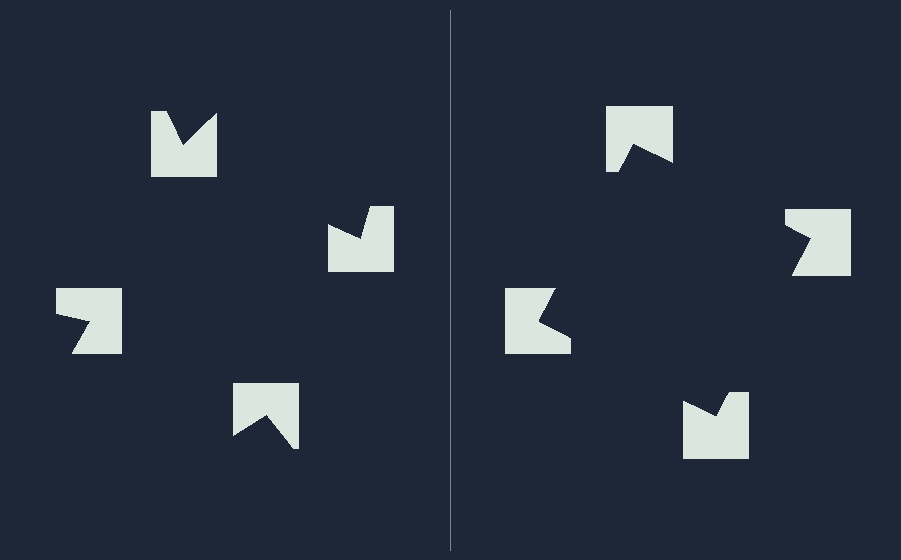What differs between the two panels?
The notched squares are positioned identically on both sides; only the wedge orientations differ. On the right they align to a square; on the left they are misaligned.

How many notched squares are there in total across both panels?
8 — 4 on each side.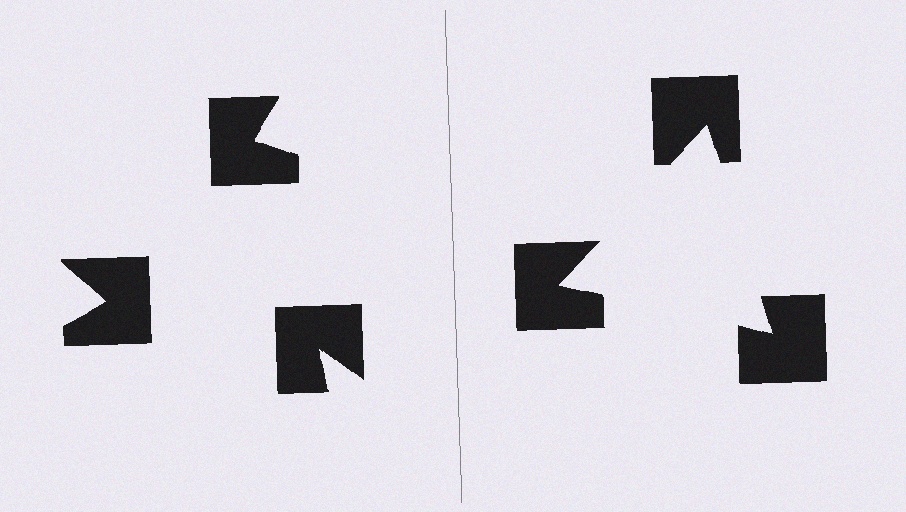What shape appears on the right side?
An illusory triangle.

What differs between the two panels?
The notched squares are positioned identically on both sides; only the wedge orientations differ. On the right they align to a triangle; on the left they are misaligned.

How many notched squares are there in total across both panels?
6 — 3 on each side.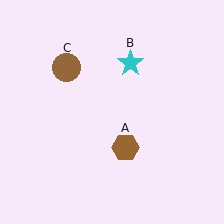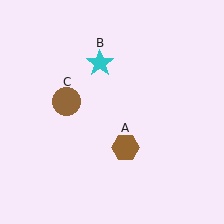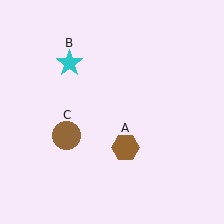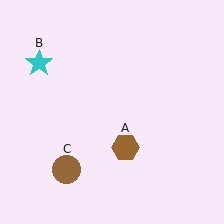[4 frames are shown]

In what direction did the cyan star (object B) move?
The cyan star (object B) moved left.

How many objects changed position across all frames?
2 objects changed position: cyan star (object B), brown circle (object C).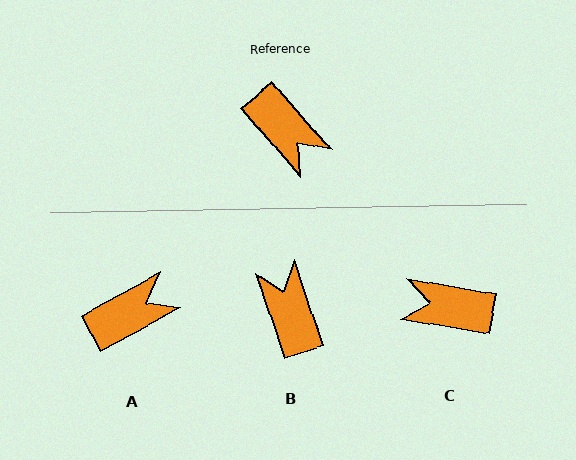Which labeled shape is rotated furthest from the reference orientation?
B, about 158 degrees away.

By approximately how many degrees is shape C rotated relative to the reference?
Approximately 141 degrees clockwise.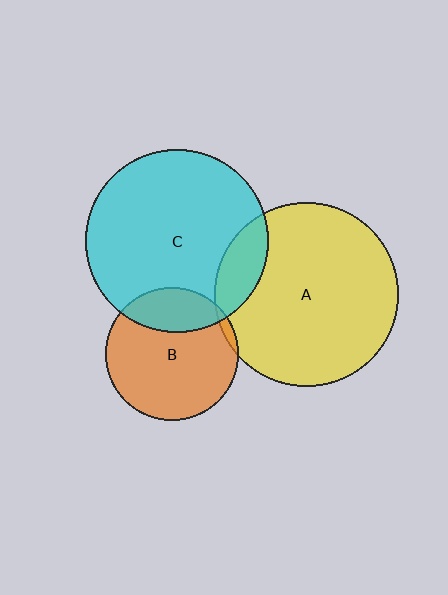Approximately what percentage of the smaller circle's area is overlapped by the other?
Approximately 15%.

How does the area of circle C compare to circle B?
Approximately 1.9 times.